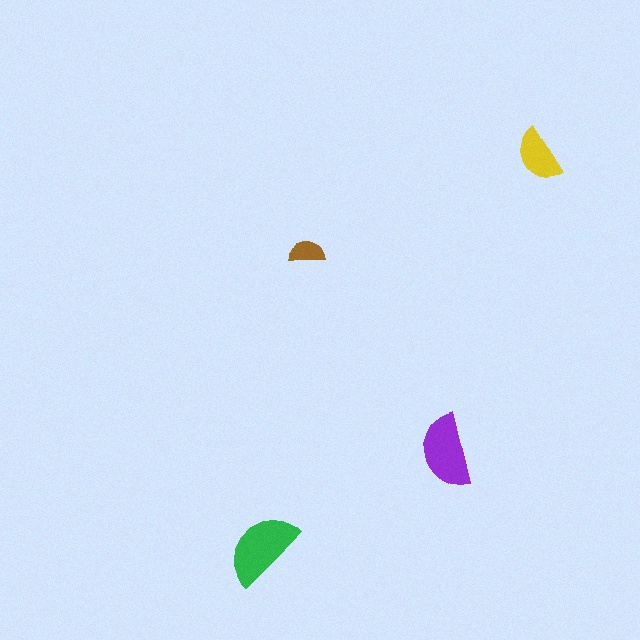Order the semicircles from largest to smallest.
the green one, the purple one, the yellow one, the brown one.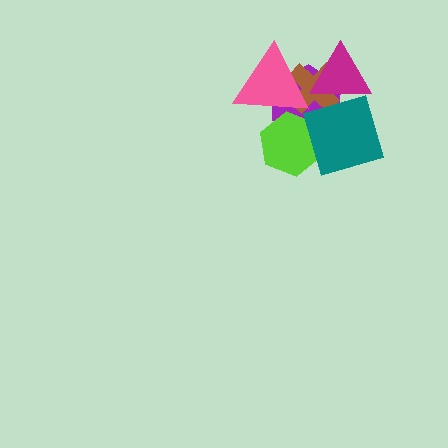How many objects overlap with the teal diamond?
4 objects overlap with the teal diamond.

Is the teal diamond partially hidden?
Yes, it is partially covered by another shape.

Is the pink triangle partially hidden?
Yes, it is partially covered by another shape.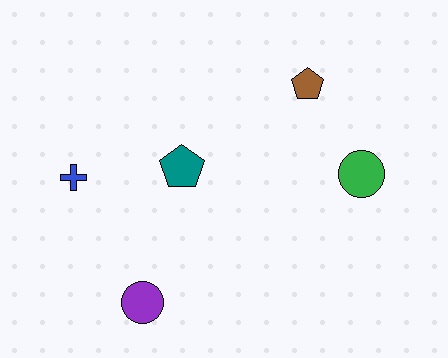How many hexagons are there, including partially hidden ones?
There are no hexagons.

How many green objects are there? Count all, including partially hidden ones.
There is 1 green object.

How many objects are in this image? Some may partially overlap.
There are 5 objects.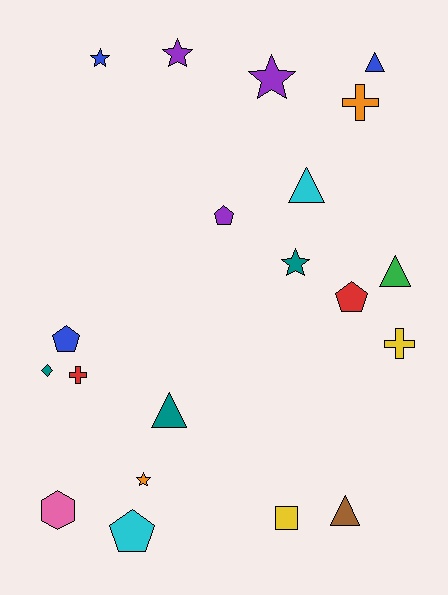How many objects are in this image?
There are 20 objects.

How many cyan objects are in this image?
There are 2 cyan objects.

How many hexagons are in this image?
There is 1 hexagon.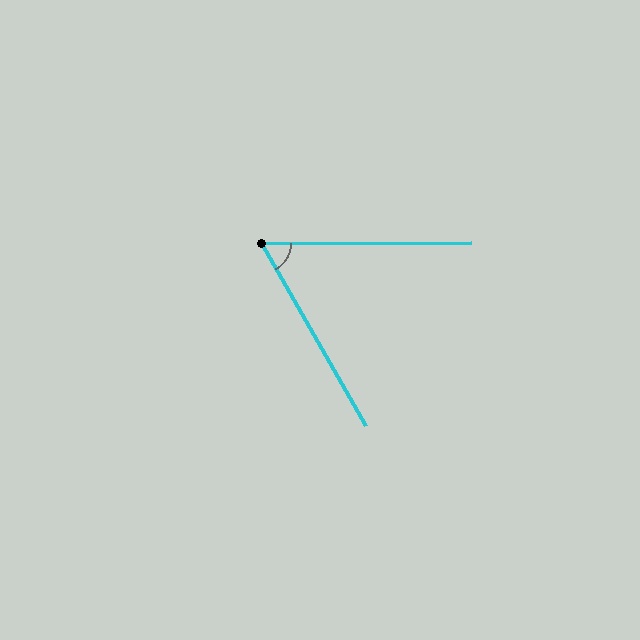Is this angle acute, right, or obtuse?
It is acute.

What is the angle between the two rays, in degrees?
Approximately 61 degrees.